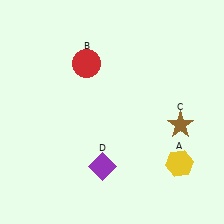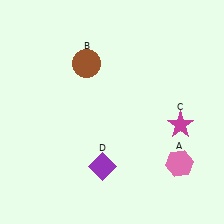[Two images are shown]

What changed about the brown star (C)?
In Image 1, C is brown. In Image 2, it changed to magenta.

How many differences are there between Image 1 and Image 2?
There are 3 differences between the two images.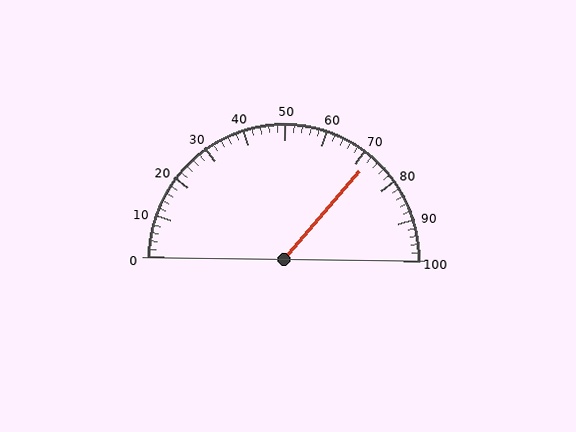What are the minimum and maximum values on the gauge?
The gauge ranges from 0 to 100.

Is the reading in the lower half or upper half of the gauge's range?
The reading is in the upper half of the range (0 to 100).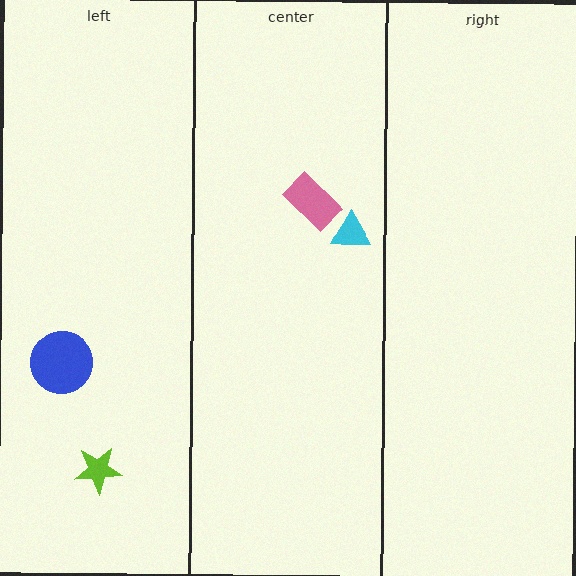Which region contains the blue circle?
The left region.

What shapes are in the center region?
The pink rectangle, the cyan triangle.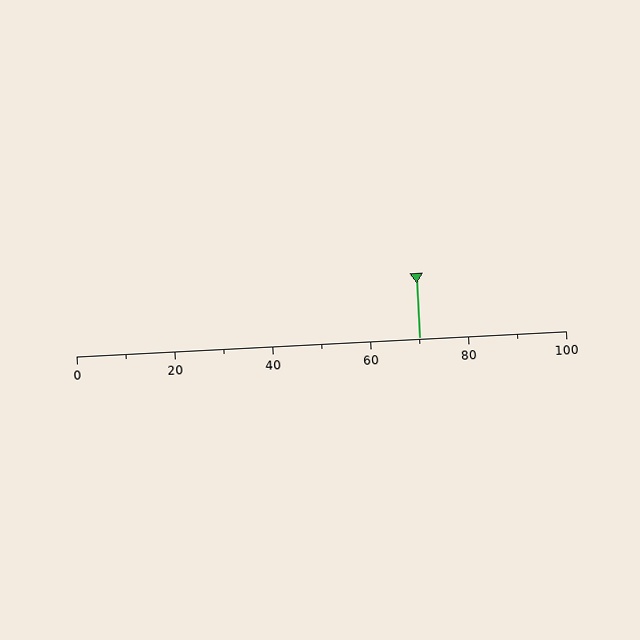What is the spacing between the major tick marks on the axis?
The major ticks are spaced 20 apart.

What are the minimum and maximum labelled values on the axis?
The axis runs from 0 to 100.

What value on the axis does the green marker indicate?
The marker indicates approximately 70.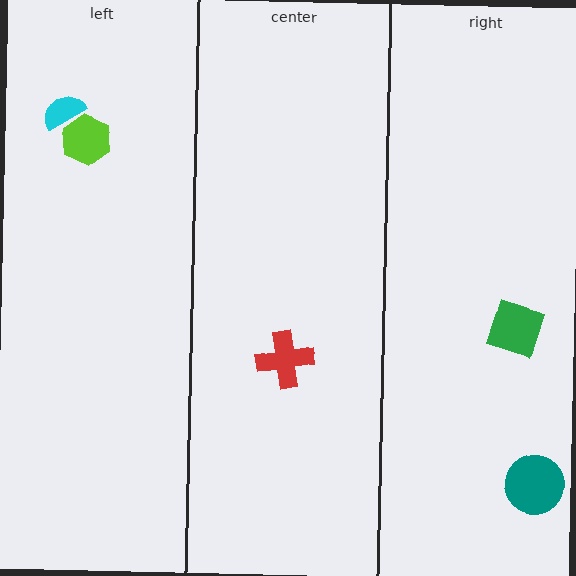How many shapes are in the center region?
1.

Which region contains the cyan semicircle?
The left region.